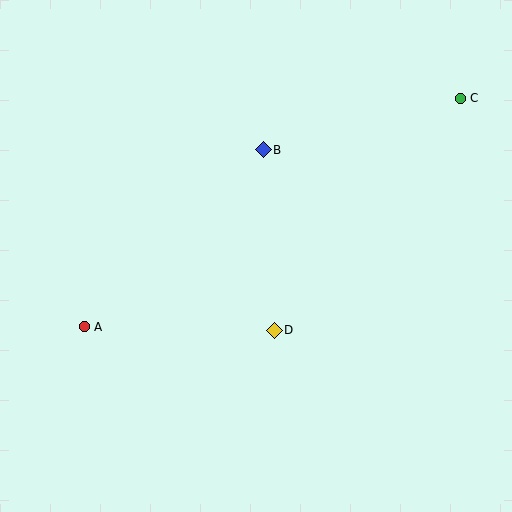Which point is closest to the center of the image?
Point D at (274, 330) is closest to the center.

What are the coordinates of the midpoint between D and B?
The midpoint between D and B is at (269, 240).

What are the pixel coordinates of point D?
Point D is at (274, 330).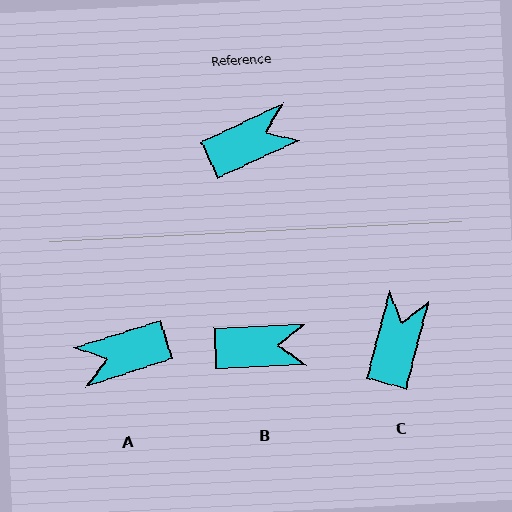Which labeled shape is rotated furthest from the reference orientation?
A, about 172 degrees away.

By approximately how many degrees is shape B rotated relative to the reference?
Approximately 23 degrees clockwise.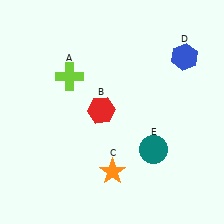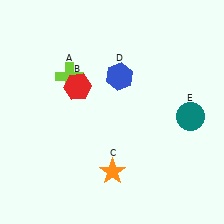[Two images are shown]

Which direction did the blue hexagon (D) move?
The blue hexagon (D) moved left.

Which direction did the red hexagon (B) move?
The red hexagon (B) moved left.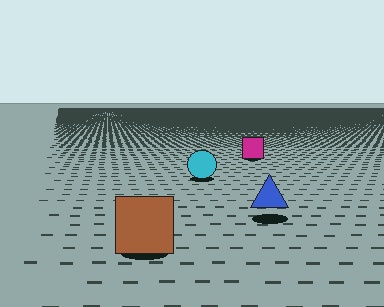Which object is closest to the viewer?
The brown square is closest. The texture marks near it are larger and more spread out.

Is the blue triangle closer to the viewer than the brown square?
No. The brown square is closer — you can tell from the texture gradient: the ground texture is coarser near it.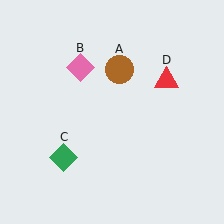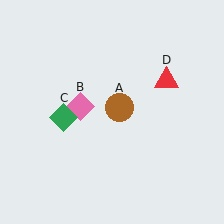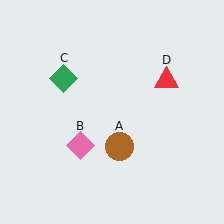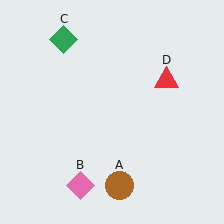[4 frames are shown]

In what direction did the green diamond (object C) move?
The green diamond (object C) moved up.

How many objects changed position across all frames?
3 objects changed position: brown circle (object A), pink diamond (object B), green diamond (object C).